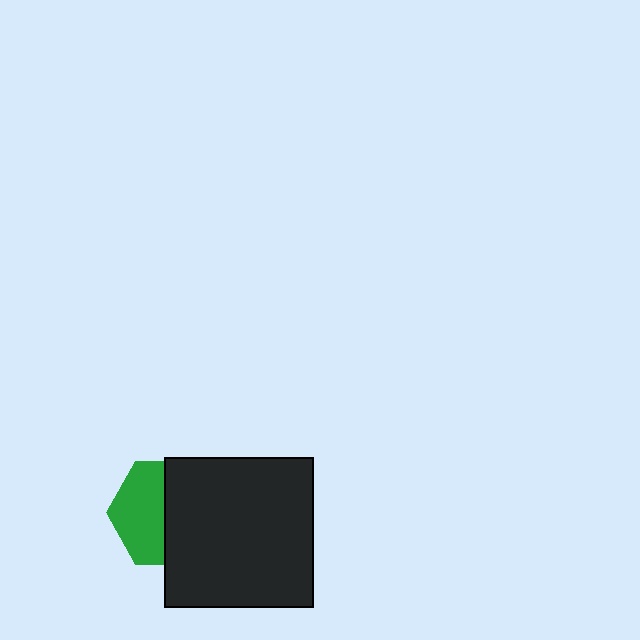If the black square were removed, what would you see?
You would see the complete green hexagon.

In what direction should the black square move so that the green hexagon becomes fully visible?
The black square should move right. That is the shortest direction to clear the overlap and leave the green hexagon fully visible.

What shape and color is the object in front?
The object in front is a black square.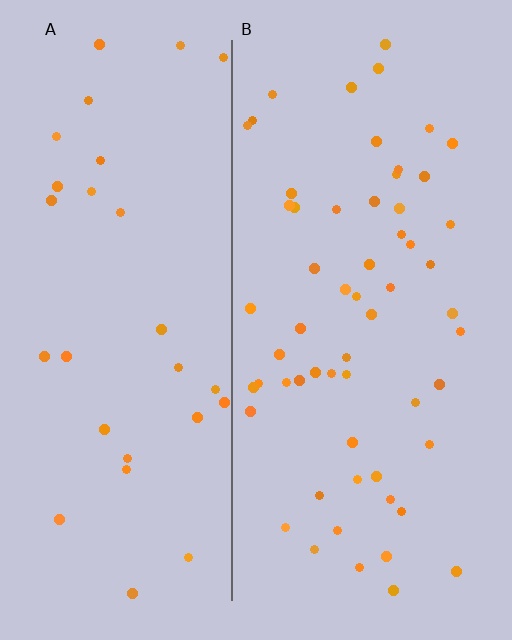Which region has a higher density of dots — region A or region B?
B (the right).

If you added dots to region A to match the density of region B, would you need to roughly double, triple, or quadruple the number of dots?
Approximately double.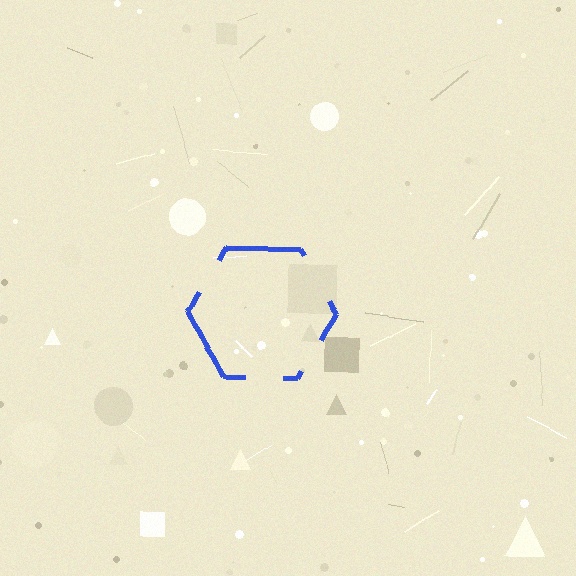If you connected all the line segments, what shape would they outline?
They would outline a hexagon.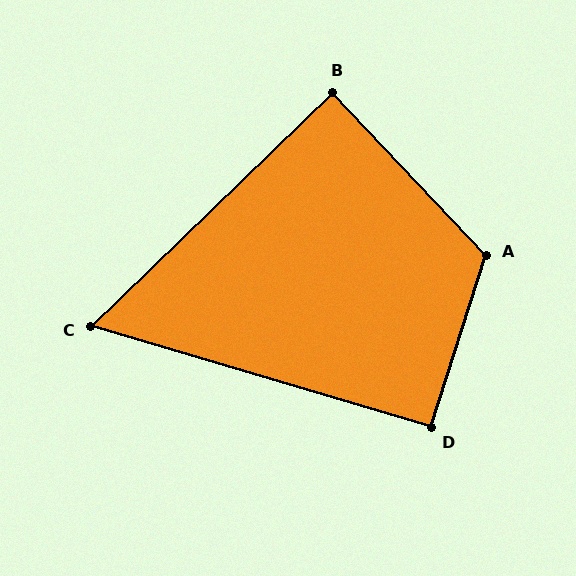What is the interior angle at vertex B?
Approximately 89 degrees (approximately right).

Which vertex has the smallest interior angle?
C, at approximately 61 degrees.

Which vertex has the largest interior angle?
A, at approximately 119 degrees.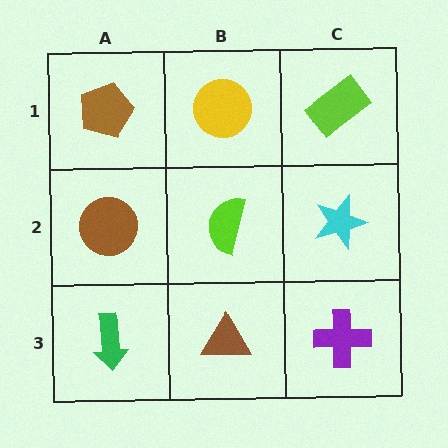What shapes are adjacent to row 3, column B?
A lime semicircle (row 2, column B), a green arrow (row 3, column A), a purple cross (row 3, column C).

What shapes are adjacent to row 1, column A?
A brown circle (row 2, column A), a yellow circle (row 1, column B).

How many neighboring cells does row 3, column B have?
3.